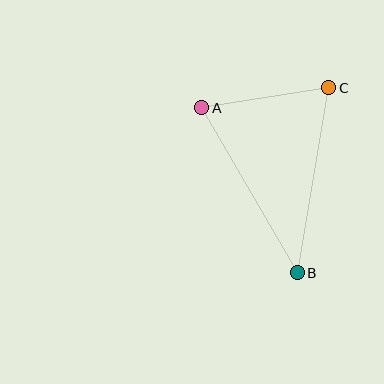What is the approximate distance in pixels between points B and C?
The distance between B and C is approximately 188 pixels.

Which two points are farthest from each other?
Points A and B are farthest from each other.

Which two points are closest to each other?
Points A and C are closest to each other.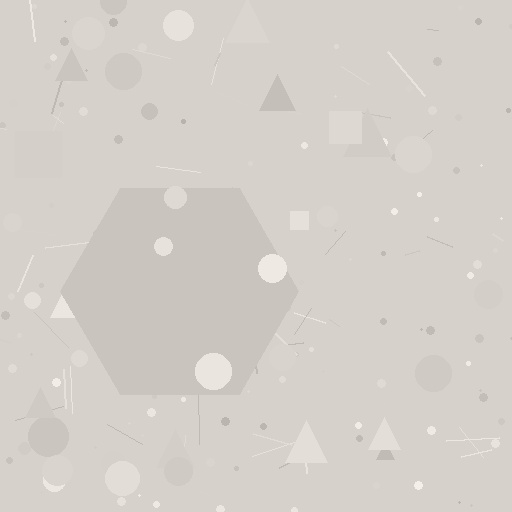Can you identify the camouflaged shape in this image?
The camouflaged shape is a hexagon.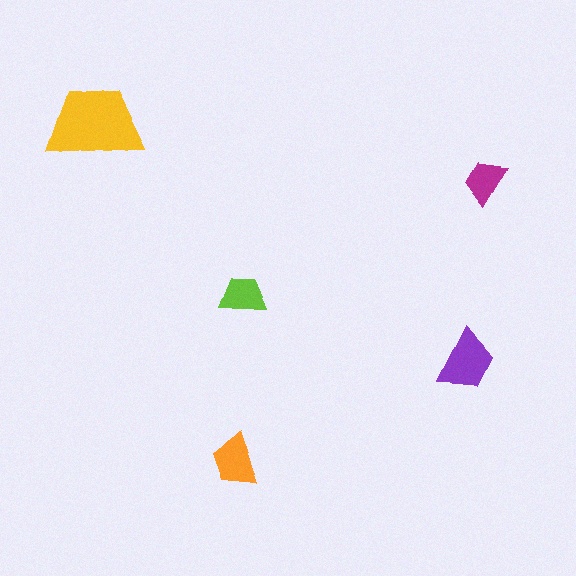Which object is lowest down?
The orange trapezoid is bottommost.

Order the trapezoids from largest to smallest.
the yellow one, the purple one, the orange one, the lime one, the magenta one.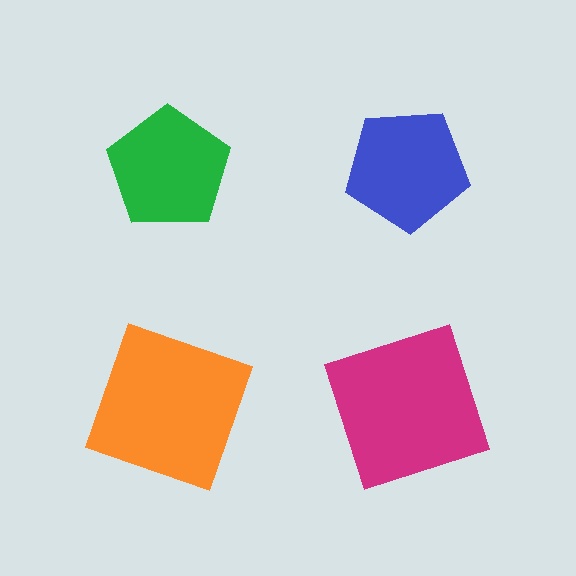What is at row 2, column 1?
An orange square.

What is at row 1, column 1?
A green pentagon.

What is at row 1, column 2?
A blue pentagon.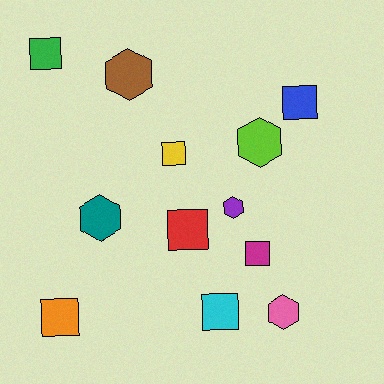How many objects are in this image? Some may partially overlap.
There are 12 objects.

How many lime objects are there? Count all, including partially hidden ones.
There is 1 lime object.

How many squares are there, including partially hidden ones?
There are 7 squares.